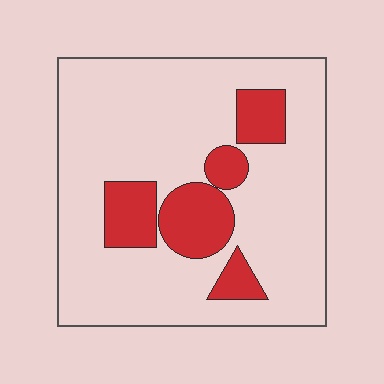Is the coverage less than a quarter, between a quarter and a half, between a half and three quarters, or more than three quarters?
Less than a quarter.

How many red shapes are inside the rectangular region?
5.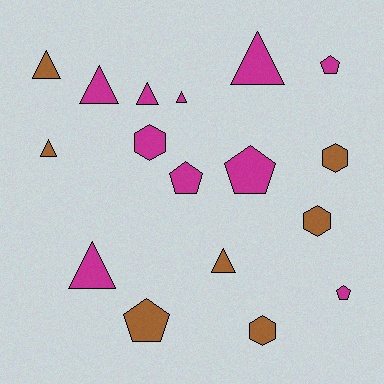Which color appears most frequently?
Magenta, with 10 objects.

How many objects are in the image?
There are 17 objects.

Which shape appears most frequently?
Triangle, with 8 objects.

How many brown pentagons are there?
There is 1 brown pentagon.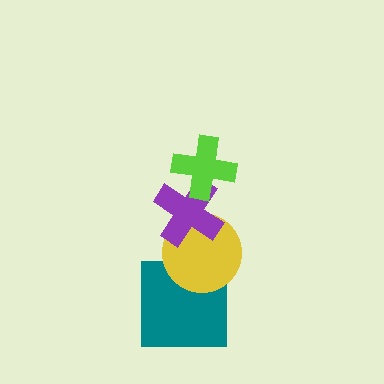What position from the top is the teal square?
The teal square is 4th from the top.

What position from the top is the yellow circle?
The yellow circle is 3rd from the top.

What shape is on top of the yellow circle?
The purple cross is on top of the yellow circle.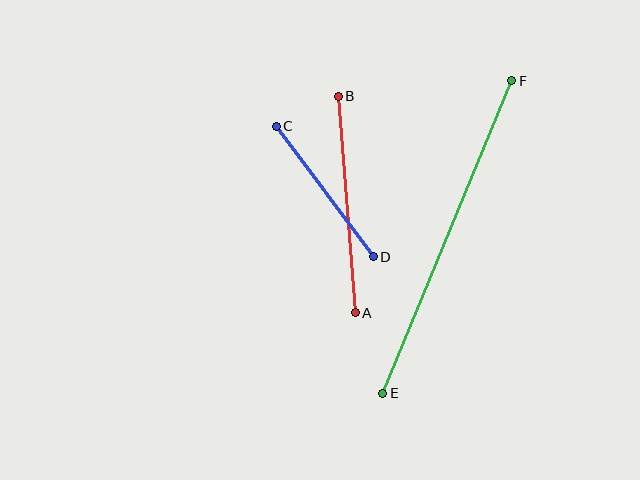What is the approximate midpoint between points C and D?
The midpoint is at approximately (325, 192) pixels.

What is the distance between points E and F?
The distance is approximately 338 pixels.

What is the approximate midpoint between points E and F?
The midpoint is at approximately (447, 237) pixels.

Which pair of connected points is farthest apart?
Points E and F are farthest apart.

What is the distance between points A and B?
The distance is approximately 217 pixels.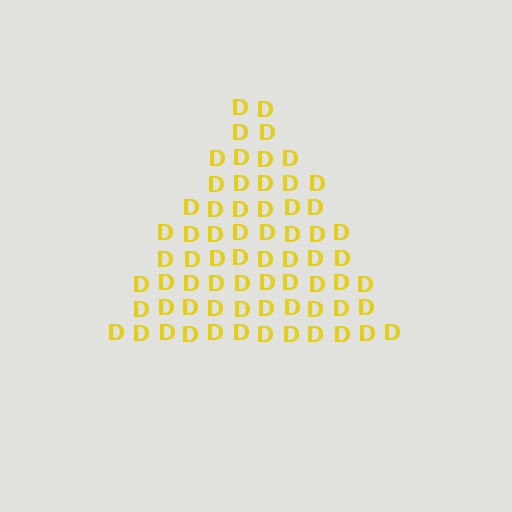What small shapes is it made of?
It is made of small letter D's.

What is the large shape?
The large shape is a triangle.